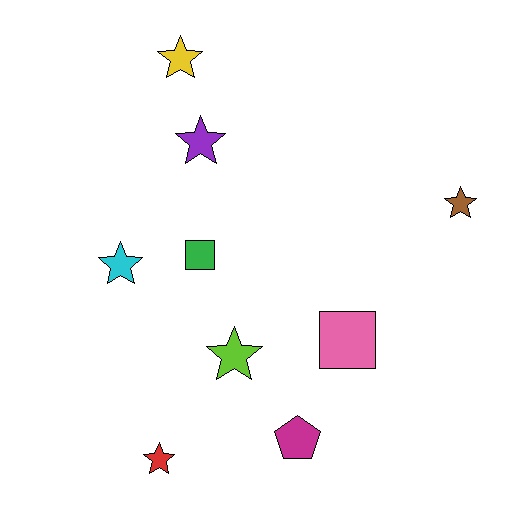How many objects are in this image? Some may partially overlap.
There are 9 objects.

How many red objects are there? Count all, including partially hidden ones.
There is 1 red object.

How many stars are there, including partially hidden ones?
There are 6 stars.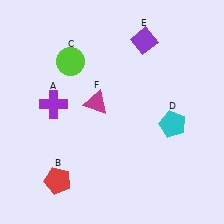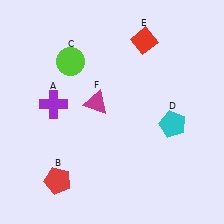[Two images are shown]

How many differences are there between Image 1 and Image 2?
There is 1 difference between the two images.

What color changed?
The diamond (E) changed from purple in Image 1 to red in Image 2.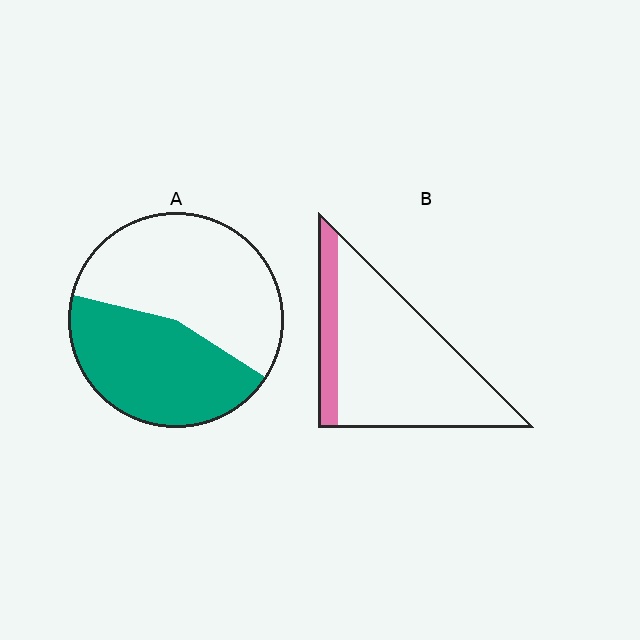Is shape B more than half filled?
No.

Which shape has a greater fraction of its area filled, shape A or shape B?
Shape A.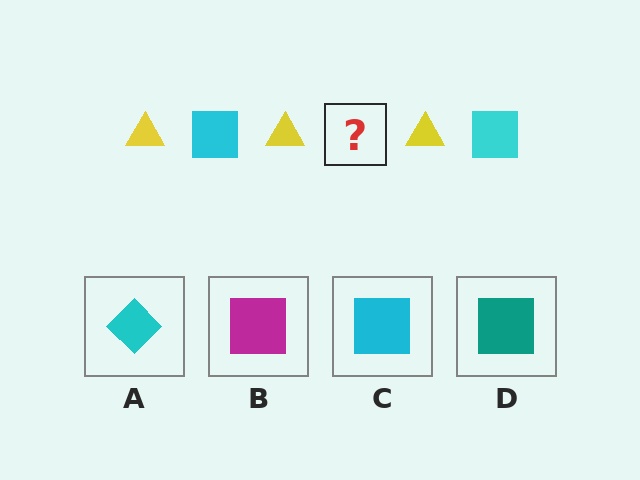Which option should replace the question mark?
Option C.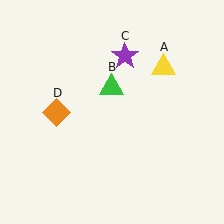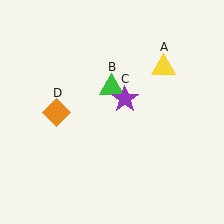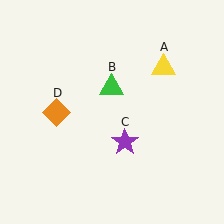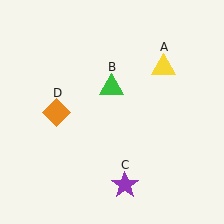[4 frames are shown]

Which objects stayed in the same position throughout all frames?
Yellow triangle (object A) and green triangle (object B) and orange diamond (object D) remained stationary.